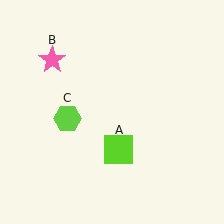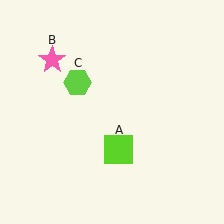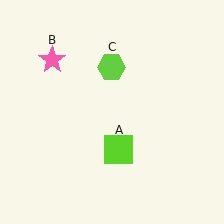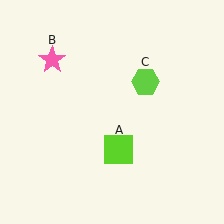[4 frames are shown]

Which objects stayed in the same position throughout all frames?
Lime square (object A) and pink star (object B) remained stationary.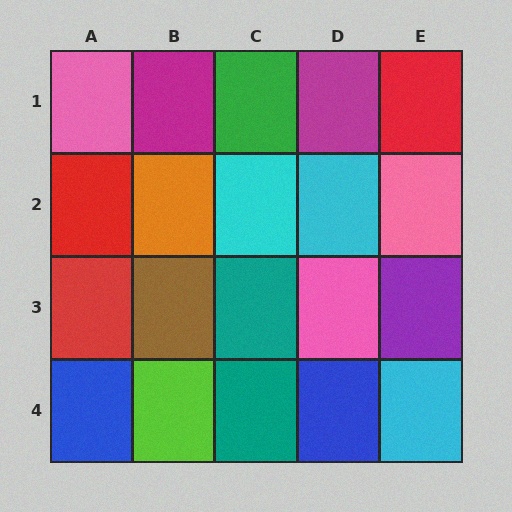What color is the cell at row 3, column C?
Teal.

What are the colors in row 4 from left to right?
Blue, lime, teal, blue, cyan.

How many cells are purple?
1 cell is purple.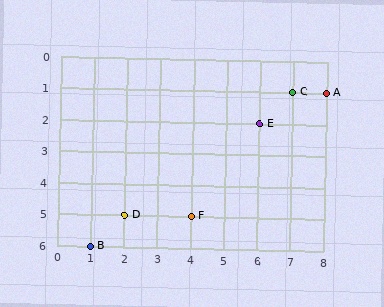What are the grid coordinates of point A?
Point A is at grid coordinates (8, 1).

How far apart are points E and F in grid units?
Points E and F are 2 columns and 3 rows apart (about 3.6 grid units diagonally).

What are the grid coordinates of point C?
Point C is at grid coordinates (7, 1).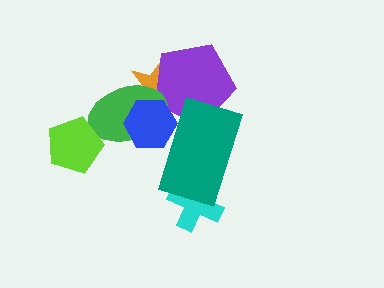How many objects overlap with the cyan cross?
1 object overlaps with the cyan cross.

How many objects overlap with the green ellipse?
4 objects overlap with the green ellipse.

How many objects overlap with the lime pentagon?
1 object overlaps with the lime pentagon.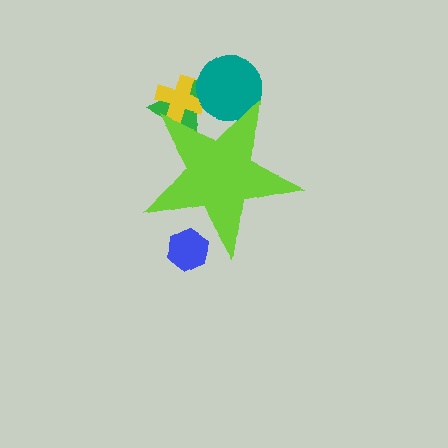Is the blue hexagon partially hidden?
Yes, the blue hexagon is partially hidden behind the lime star.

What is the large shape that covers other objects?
A lime star.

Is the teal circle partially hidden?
Yes, the teal circle is partially hidden behind the lime star.